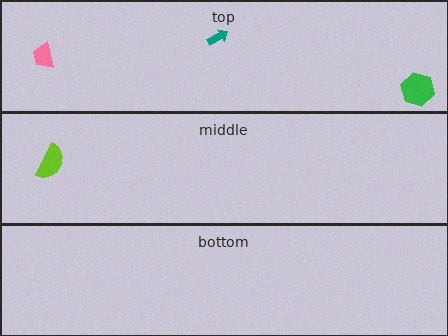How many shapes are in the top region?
3.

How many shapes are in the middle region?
1.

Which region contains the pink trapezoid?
The top region.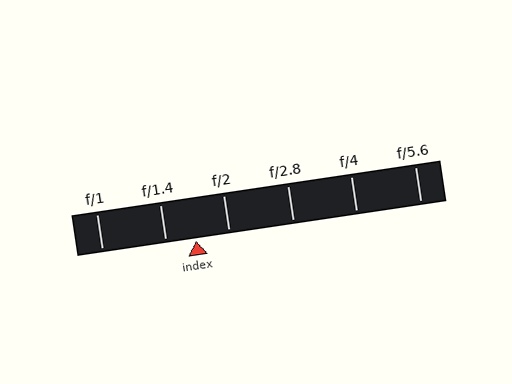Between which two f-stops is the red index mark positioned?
The index mark is between f/1.4 and f/2.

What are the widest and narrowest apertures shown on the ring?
The widest aperture shown is f/1 and the narrowest is f/5.6.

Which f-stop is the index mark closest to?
The index mark is closest to f/1.4.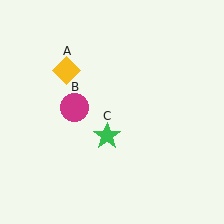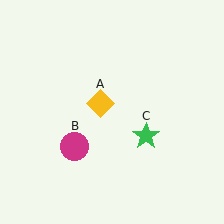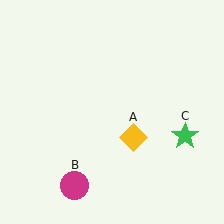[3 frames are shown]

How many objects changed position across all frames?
3 objects changed position: yellow diamond (object A), magenta circle (object B), green star (object C).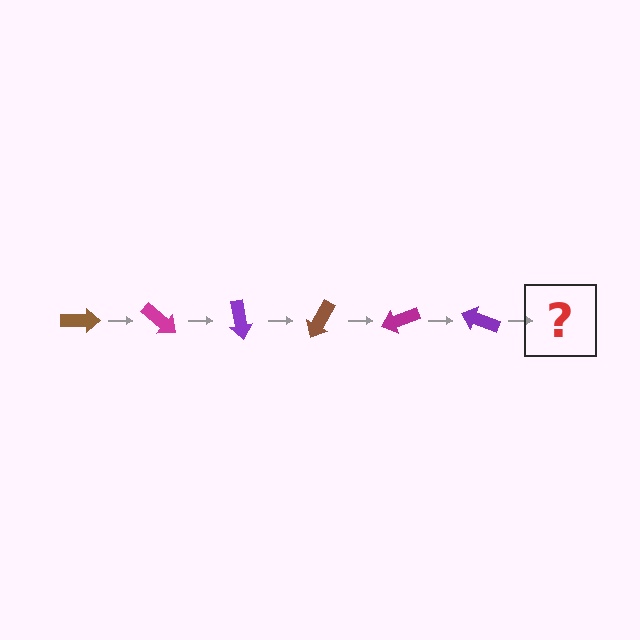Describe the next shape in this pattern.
It should be a brown arrow, rotated 240 degrees from the start.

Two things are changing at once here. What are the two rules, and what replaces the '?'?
The two rules are that it rotates 40 degrees each step and the color cycles through brown, magenta, and purple. The '?' should be a brown arrow, rotated 240 degrees from the start.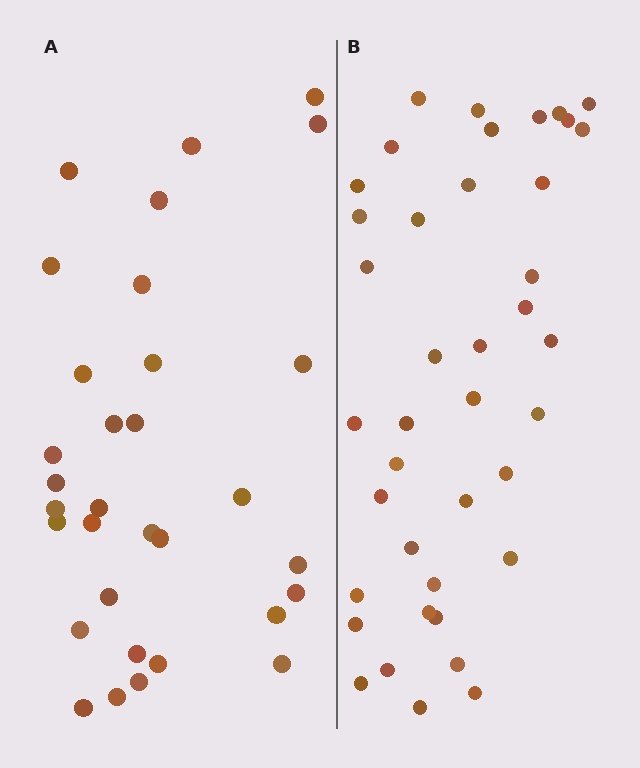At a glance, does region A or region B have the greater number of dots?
Region B (the right region) has more dots.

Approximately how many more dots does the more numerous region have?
Region B has roughly 8 or so more dots than region A.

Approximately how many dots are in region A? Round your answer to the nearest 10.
About 30 dots. (The exact count is 32, which rounds to 30.)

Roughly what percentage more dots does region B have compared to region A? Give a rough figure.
About 25% more.